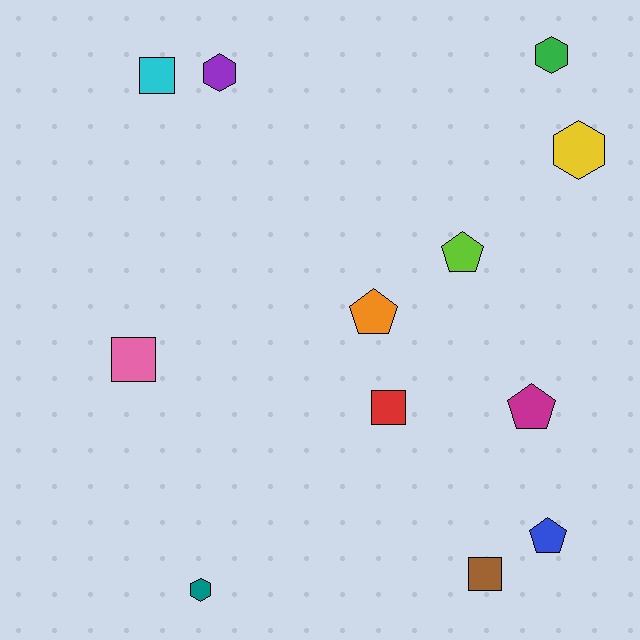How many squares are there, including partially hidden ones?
There are 4 squares.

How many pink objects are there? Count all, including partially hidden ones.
There is 1 pink object.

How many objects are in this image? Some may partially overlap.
There are 12 objects.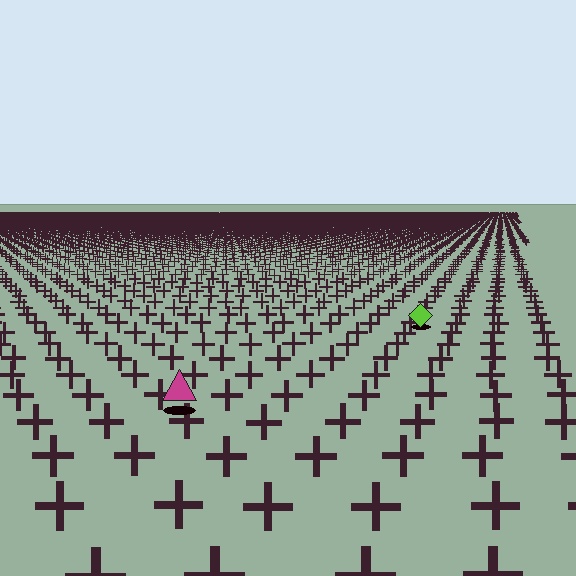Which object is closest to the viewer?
The magenta triangle is closest. The texture marks near it are larger and more spread out.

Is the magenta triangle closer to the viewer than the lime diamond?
Yes. The magenta triangle is closer — you can tell from the texture gradient: the ground texture is coarser near it.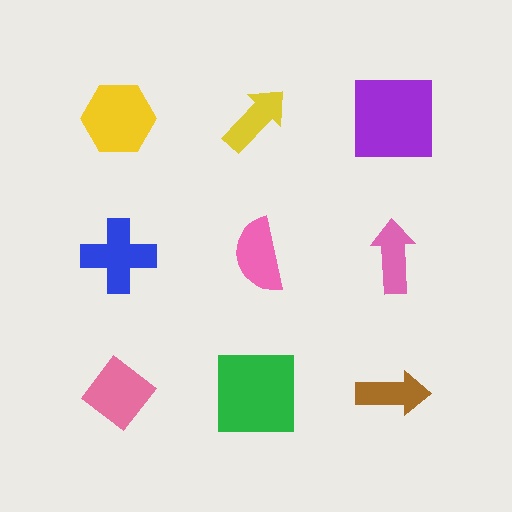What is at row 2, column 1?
A blue cross.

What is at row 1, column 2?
A yellow arrow.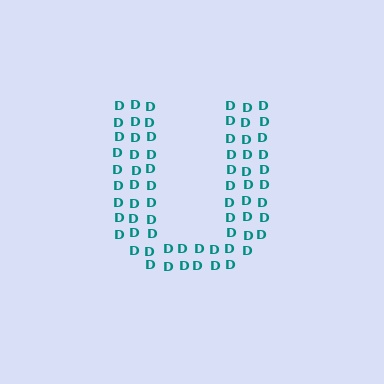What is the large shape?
The large shape is the letter U.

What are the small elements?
The small elements are letter D's.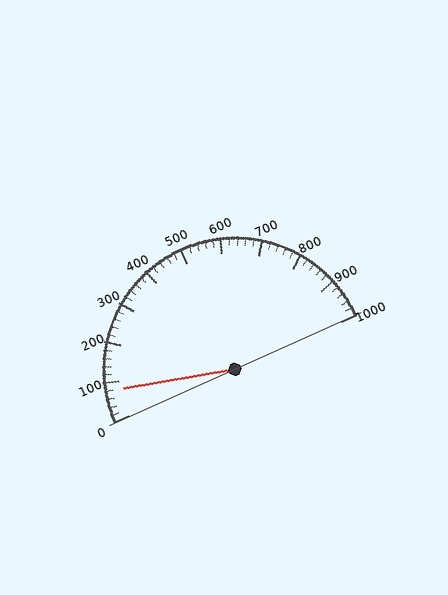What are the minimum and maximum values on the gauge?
The gauge ranges from 0 to 1000.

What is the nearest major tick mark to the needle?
The nearest major tick mark is 100.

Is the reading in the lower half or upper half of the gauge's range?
The reading is in the lower half of the range (0 to 1000).